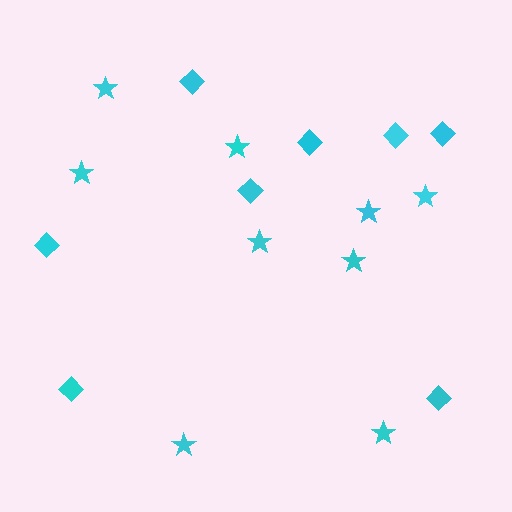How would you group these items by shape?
There are 2 groups: one group of stars (9) and one group of diamonds (8).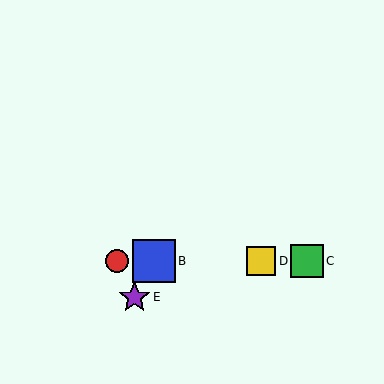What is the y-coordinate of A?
Object A is at y≈261.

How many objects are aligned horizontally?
4 objects (A, B, C, D) are aligned horizontally.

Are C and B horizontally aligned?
Yes, both are at y≈261.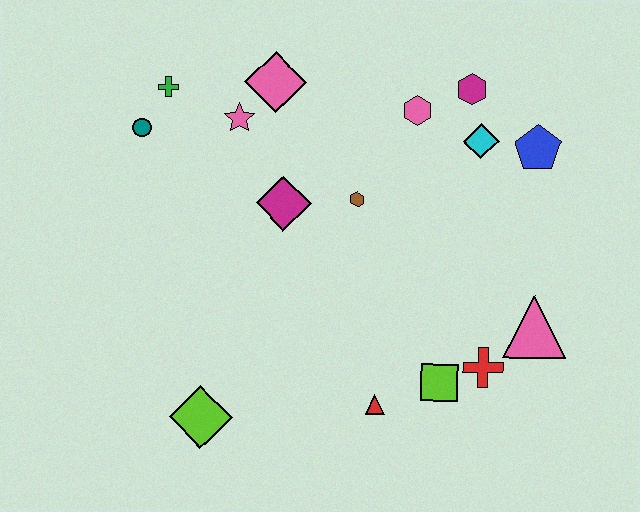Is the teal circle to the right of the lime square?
No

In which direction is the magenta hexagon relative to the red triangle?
The magenta hexagon is above the red triangle.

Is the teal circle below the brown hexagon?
No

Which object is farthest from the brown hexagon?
The lime diamond is farthest from the brown hexagon.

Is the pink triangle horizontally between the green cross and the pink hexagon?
No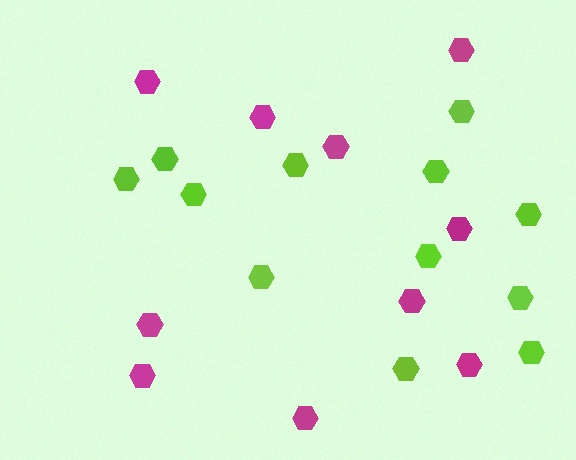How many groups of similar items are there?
There are 2 groups: one group of lime hexagons (12) and one group of magenta hexagons (10).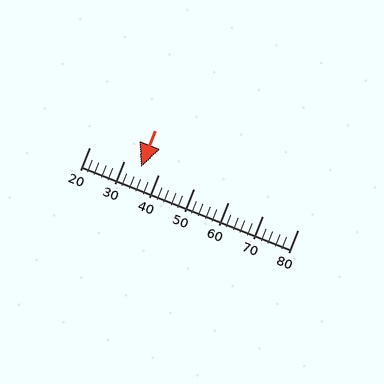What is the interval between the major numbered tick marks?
The major tick marks are spaced 10 units apart.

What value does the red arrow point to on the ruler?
The red arrow points to approximately 35.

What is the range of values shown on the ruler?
The ruler shows values from 20 to 80.